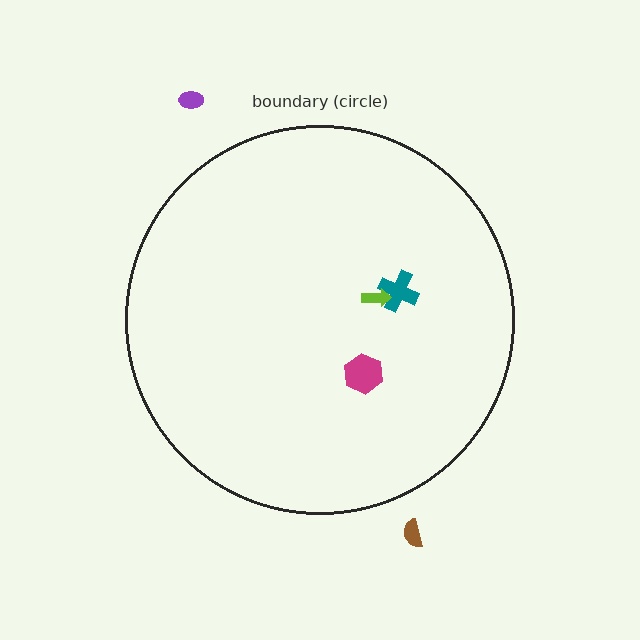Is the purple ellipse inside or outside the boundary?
Outside.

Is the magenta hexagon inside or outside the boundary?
Inside.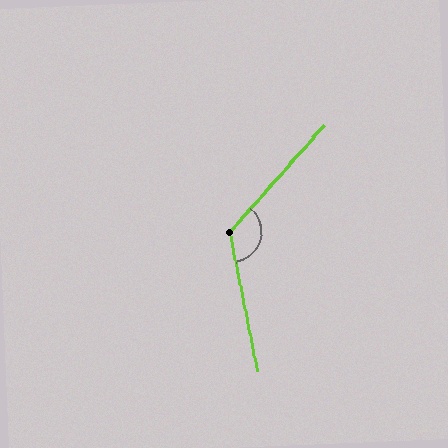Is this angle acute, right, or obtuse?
It is obtuse.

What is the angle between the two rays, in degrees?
Approximately 127 degrees.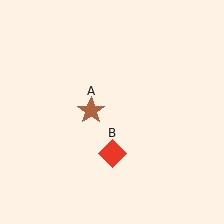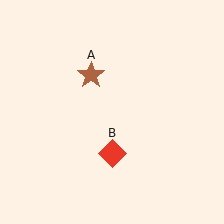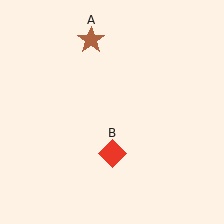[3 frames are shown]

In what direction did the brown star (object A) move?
The brown star (object A) moved up.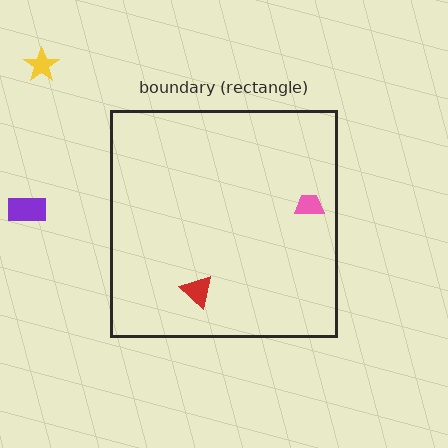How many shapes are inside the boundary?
2 inside, 2 outside.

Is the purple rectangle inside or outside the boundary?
Outside.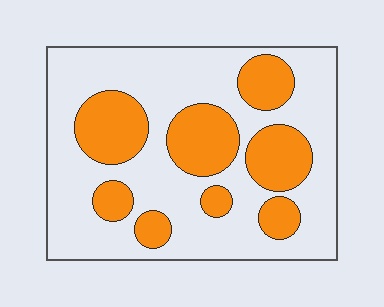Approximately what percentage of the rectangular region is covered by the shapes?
Approximately 30%.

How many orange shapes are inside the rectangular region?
8.